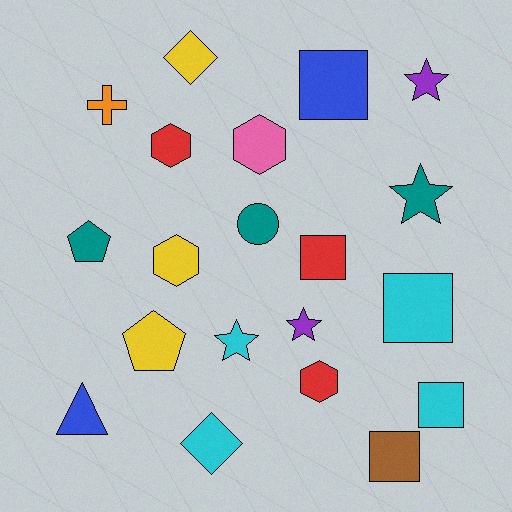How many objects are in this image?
There are 20 objects.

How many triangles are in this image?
There is 1 triangle.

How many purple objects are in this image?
There are 2 purple objects.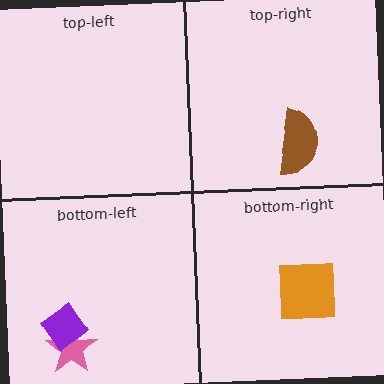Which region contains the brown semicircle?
The top-right region.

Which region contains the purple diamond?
The bottom-left region.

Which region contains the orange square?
The bottom-right region.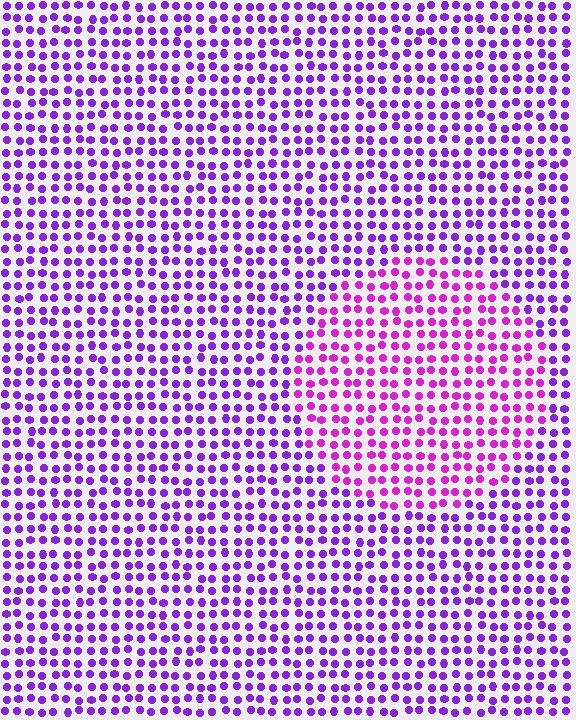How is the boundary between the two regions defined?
The boundary is defined purely by a slight shift in hue (about 30 degrees). Spacing, size, and orientation are identical on both sides.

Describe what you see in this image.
The image is filled with small purple elements in a uniform arrangement. A circle-shaped region is visible where the elements are tinted to a slightly different hue, forming a subtle color boundary.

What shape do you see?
I see a circle.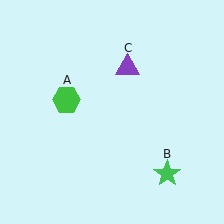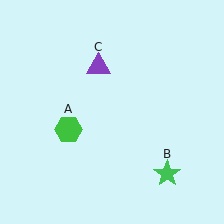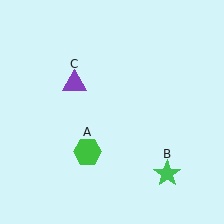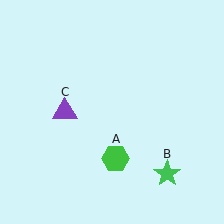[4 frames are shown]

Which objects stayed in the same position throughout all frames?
Green star (object B) remained stationary.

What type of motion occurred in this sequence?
The green hexagon (object A), purple triangle (object C) rotated counterclockwise around the center of the scene.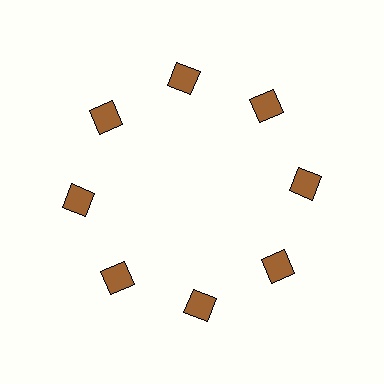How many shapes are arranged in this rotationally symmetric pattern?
There are 8 shapes, arranged in 8 groups of 1.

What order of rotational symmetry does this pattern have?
This pattern has 8-fold rotational symmetry.